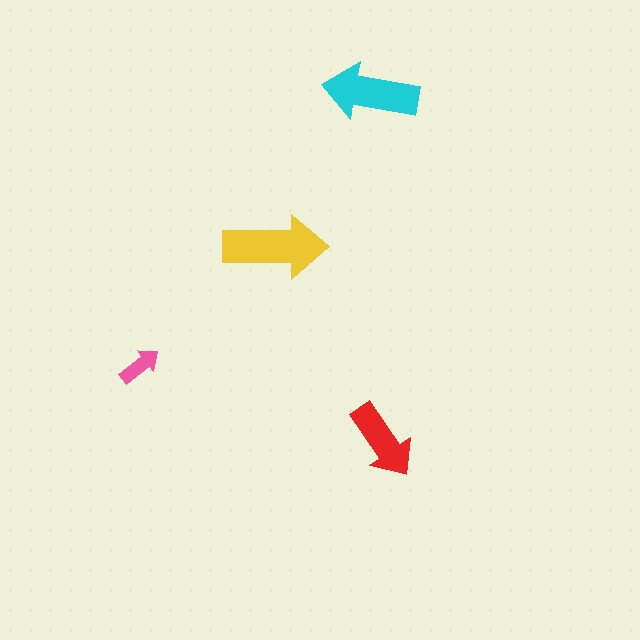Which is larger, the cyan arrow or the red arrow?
The cyan one.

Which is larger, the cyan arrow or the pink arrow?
The cyan one.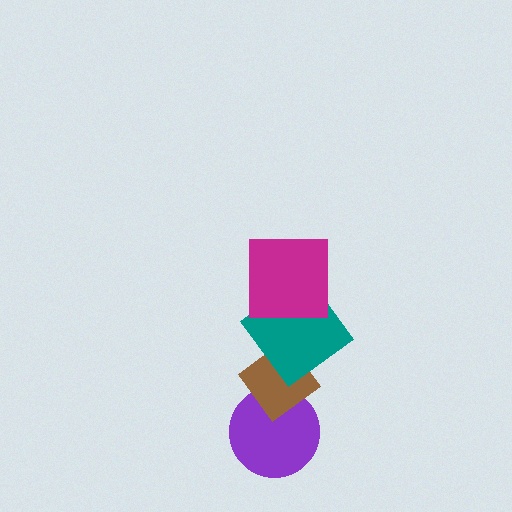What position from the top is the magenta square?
The magenta square is 1st from the top.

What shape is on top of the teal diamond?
The magenta square is on top of the teal diamond.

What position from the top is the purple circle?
The purple circle is 4th from the top.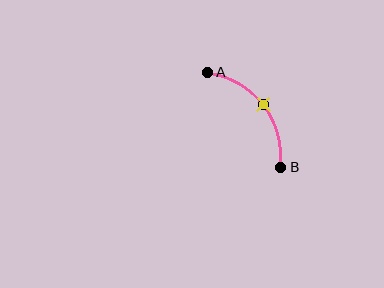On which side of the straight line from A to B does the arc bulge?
The arc bulges above and to the right of the straight line connecting A and B.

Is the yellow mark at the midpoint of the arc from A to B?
Yes. The yellow mark lies on the arc at equal arc-length from both A and B — it is the arc midpoint.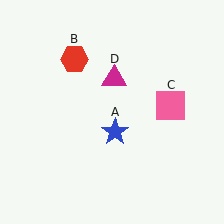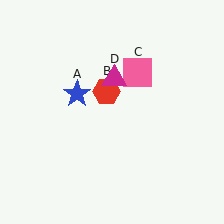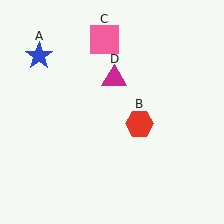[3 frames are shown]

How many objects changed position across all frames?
3 objects changed position: blue star (object A), red hexagon (object B), pink square (object C).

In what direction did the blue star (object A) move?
The blue star (object A) moved up and to the left.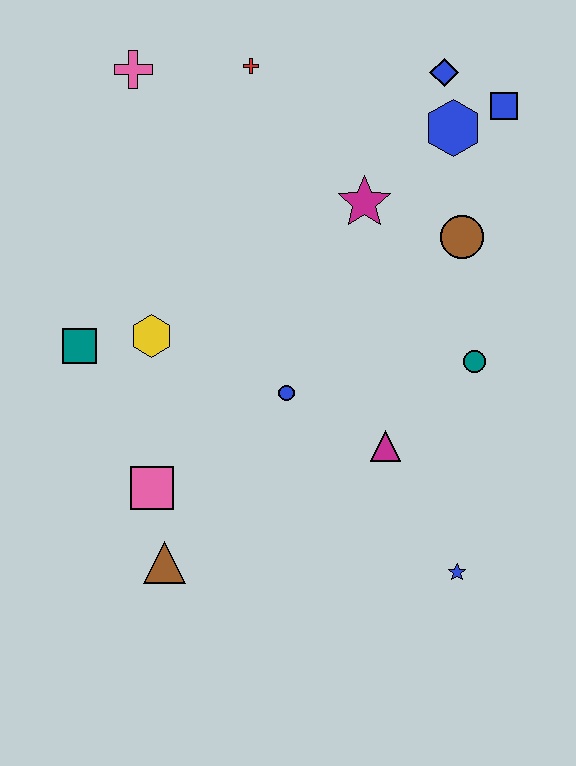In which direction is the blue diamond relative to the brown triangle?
The blue diamond is above the brown triangle.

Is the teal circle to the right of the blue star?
Yes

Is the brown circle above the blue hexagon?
No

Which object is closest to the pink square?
The brown triangle is closest to the pink square.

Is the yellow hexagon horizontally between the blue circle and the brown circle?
No